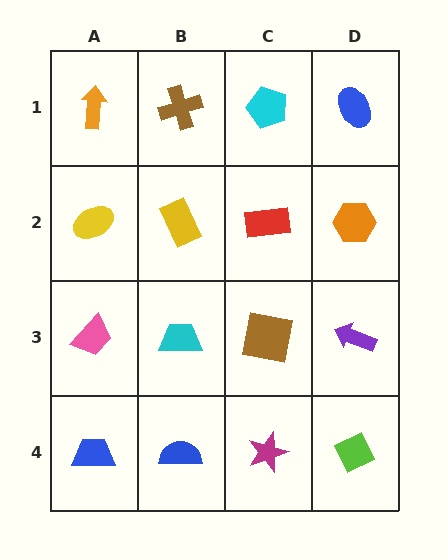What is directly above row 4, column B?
A cyan trapezoid.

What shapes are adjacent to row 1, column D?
An orange hexagon (row 2, column D), a cyan pentagon (row 1, column C).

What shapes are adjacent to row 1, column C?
A red rectangle (row 2, column C), a brown cross (row 1, column B), a blue ellipse (row 1, column D).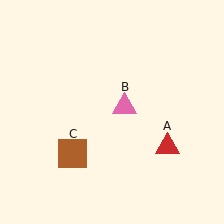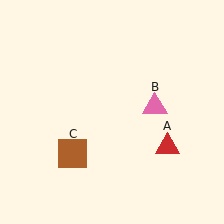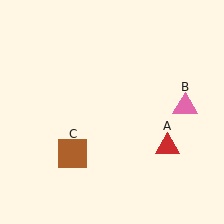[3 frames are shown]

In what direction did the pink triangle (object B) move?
The pink triangle (object B) moved right.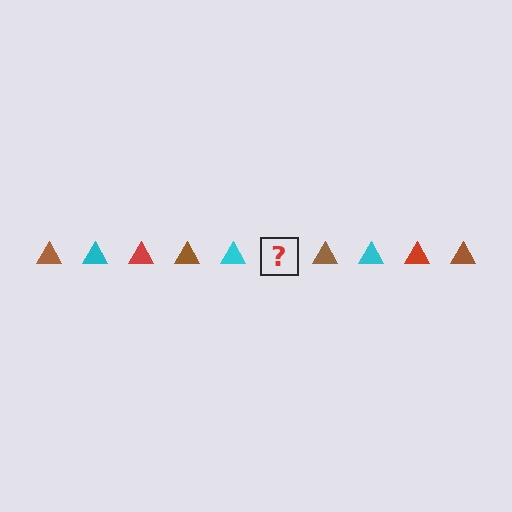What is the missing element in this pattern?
The missing element is a red triangle.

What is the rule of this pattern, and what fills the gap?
The rule is that the pattern cycles through brown, cyan, red triangles. The gap should be filled with a red triangle.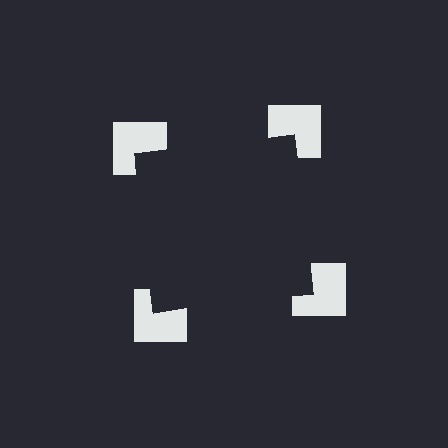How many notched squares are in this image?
There are 4 — one at each vertex of the illusory square.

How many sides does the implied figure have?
4 sides.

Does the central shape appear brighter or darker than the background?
It typically appears slightly darker than the background, even though no actual brightness change is drawn.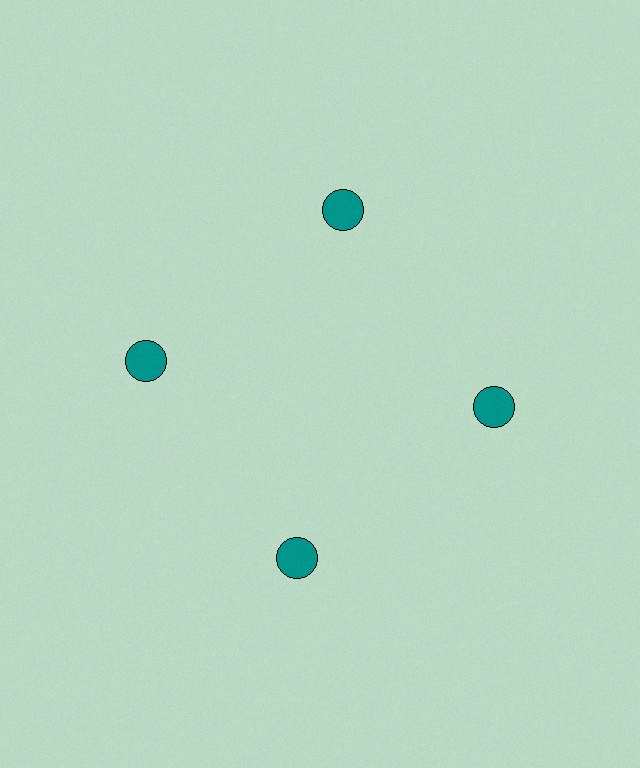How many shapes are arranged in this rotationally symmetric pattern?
There are 4 shapes, arranged in 4 groups of 1.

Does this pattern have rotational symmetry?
Yes, this pattern has 4-fold rotational symmetry. It looks the same after rotating 90 degrees around the center.